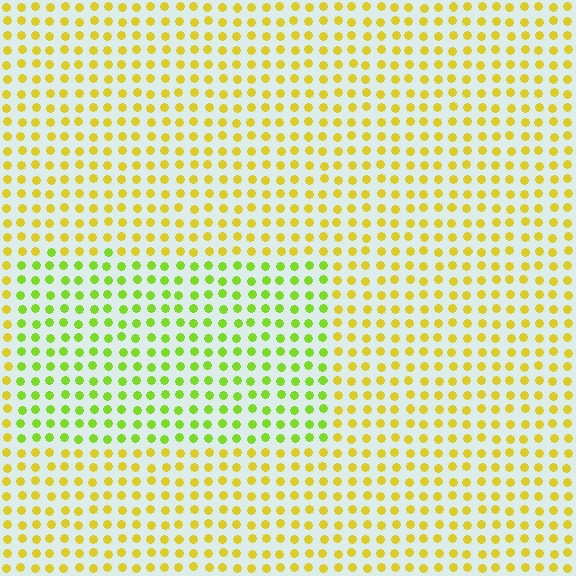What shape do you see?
I see a rectangle.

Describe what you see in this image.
The image is filled with small yellow elements in a uniform arrangement. A rectangle-shaped region is visible where the elements are tinted to a slightly different hue, forming a subtle color boundary.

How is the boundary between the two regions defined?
The boundary is defined purely by a slight shift in hue (about 37 degrees). Spacing, size, and orientation are identical on both sides.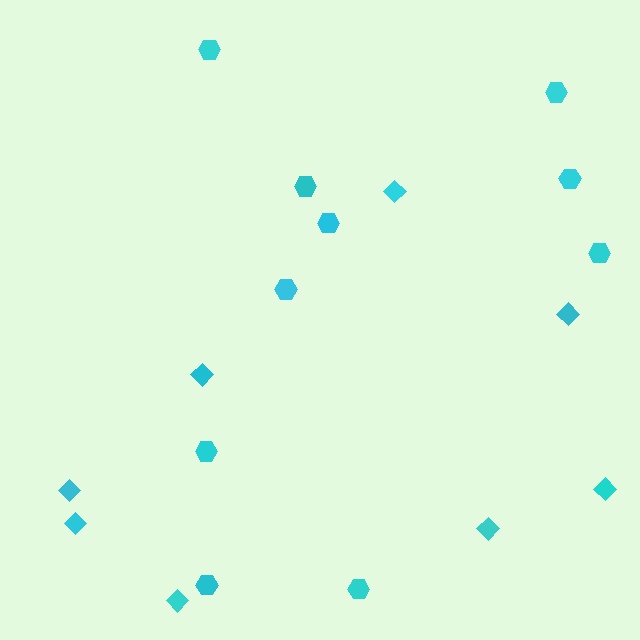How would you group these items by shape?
There are 2 groups: one group of diamonds (8) and one group of hexagons (10).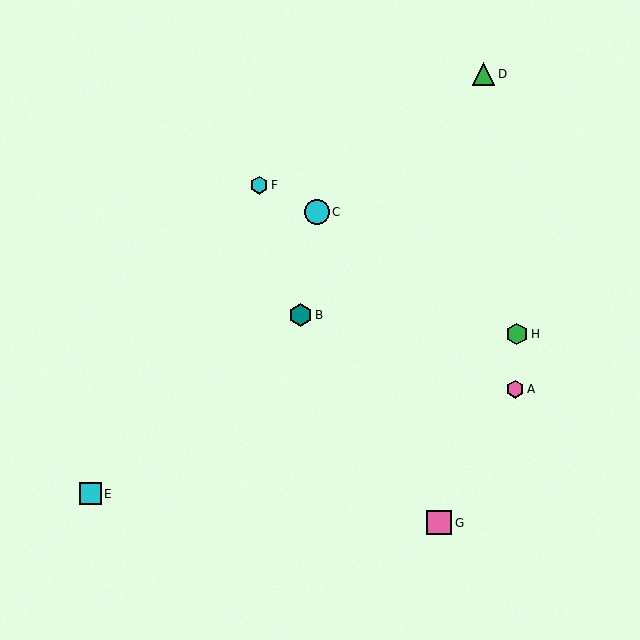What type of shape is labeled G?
Shape G is a pink square.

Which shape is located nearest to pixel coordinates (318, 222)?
The cyan circle (labeled C) at (317, 212) is nearest to that location.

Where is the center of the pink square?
The center of the pink square is at (439, 523).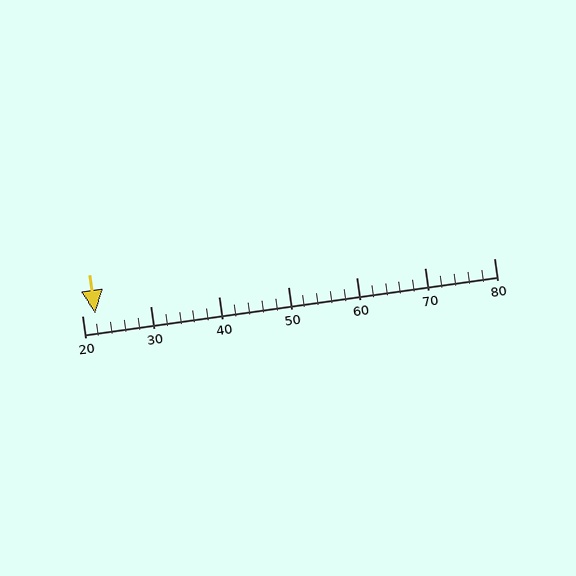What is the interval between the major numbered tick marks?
The major tick marks are spaced 10 units apart.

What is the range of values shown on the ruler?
The ruler shows values from 20 to 80.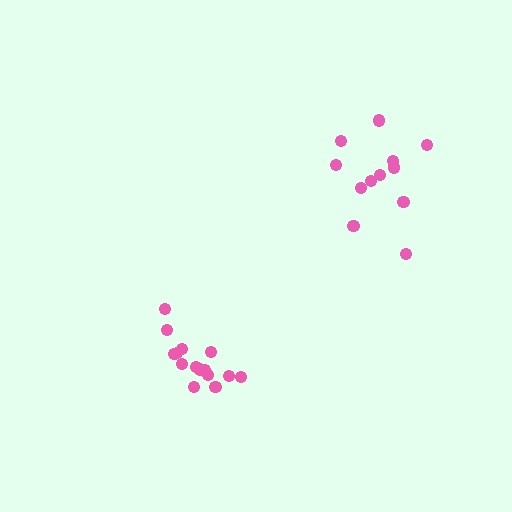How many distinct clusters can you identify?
There are 2 distinct clusters.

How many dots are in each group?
Group 1: 15 dots, Group 2: 12 dots (27 total).